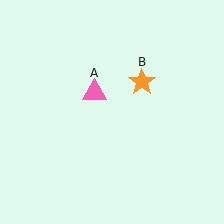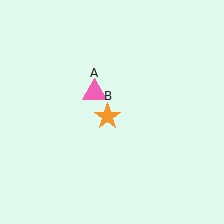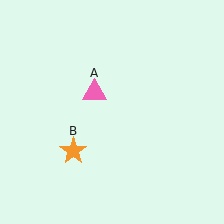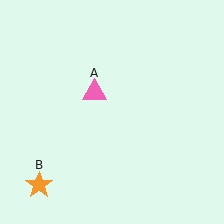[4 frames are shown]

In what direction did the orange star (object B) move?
The orange star (object B) moved down and to the left.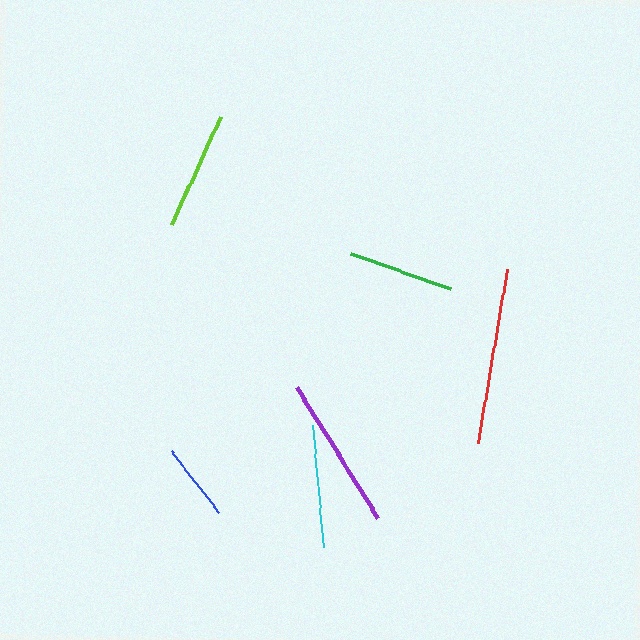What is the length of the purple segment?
The purple segment is approximately 154 pixels long.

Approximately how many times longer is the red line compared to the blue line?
The red line is approximately 2.3 times the length of the blue line.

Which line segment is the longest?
The red line is the longest at approximately 177 pixels.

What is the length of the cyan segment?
The cyan segment is approximately 122 pixels long.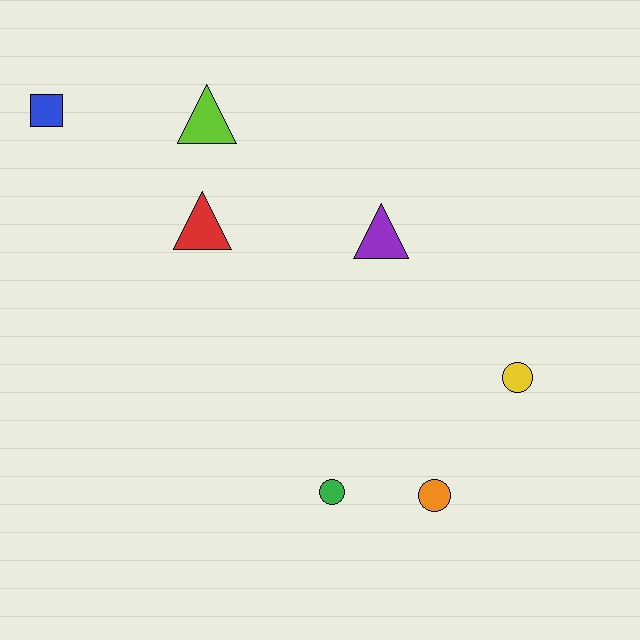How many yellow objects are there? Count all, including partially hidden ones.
There is 1 yellow object.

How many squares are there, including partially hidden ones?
There is 1 square.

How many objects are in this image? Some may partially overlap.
There are 7 objects.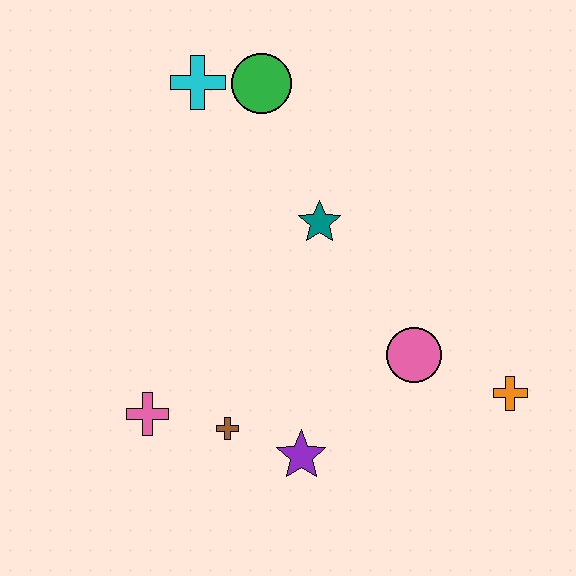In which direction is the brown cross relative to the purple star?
The brown cross is to the left of the purple star.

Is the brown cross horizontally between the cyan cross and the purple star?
Yes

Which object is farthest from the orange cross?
The cyan cross is farthest from the orange cross.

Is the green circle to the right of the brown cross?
Yes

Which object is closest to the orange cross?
The pink circle is closest to the orange cross.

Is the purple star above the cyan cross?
No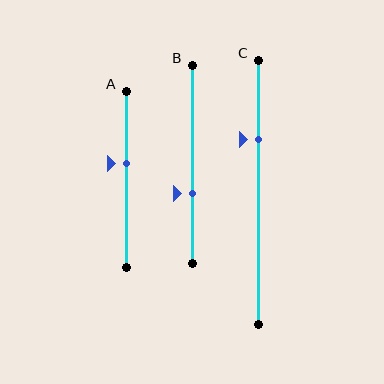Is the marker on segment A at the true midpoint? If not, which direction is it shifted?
No, the marker on segment A is shifted upward by about 9% of the segment length.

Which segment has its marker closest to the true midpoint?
Segment A has its marker closest to the true midpoint.